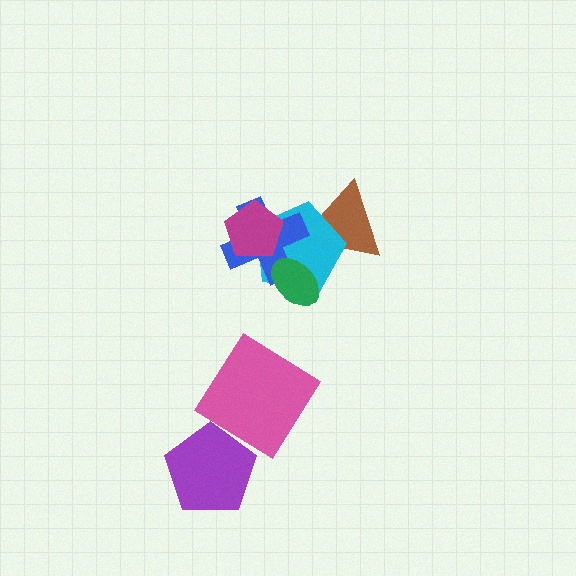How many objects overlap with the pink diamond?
0 objects overlap with the pink diamond.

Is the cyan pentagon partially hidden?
Yes, it is partially covered by another shape.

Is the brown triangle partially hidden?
Yes, it is partially covered by another shape.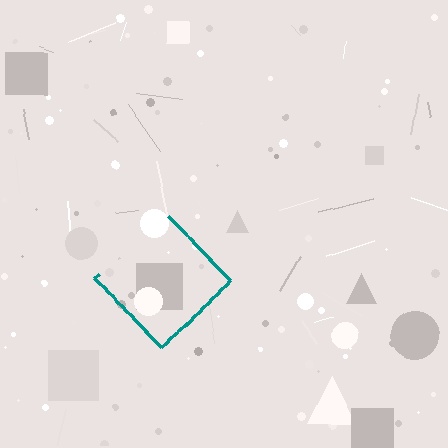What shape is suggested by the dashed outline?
The dashed outline suggests a diamond.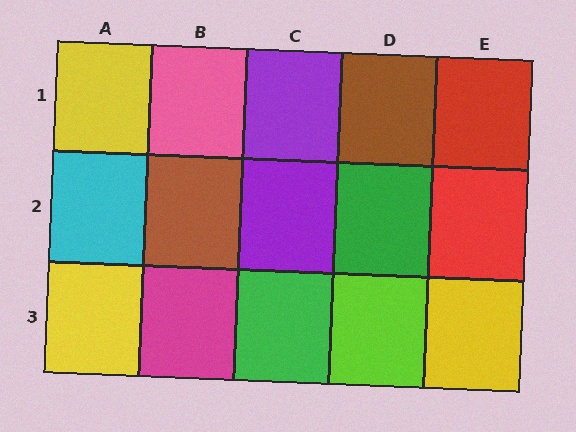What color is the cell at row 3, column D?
Lime.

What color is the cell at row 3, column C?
Green.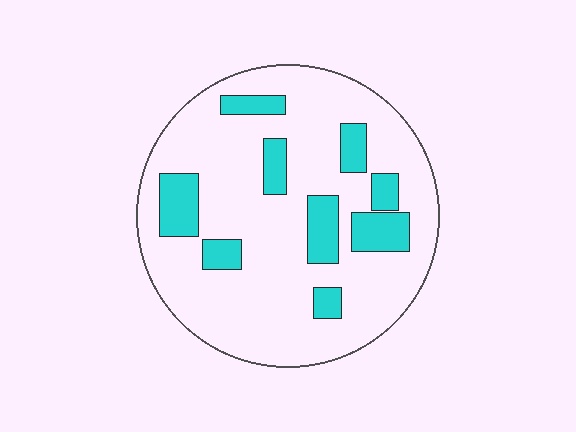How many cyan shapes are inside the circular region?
9.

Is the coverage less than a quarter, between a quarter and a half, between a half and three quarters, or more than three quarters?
Less than a quarter.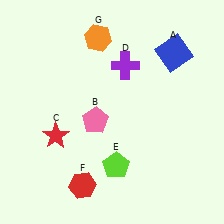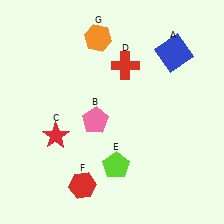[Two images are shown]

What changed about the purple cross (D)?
In Image 1, D is purple. In Image 2, it changed to red.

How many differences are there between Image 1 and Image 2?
There is 1 difference between the two images.